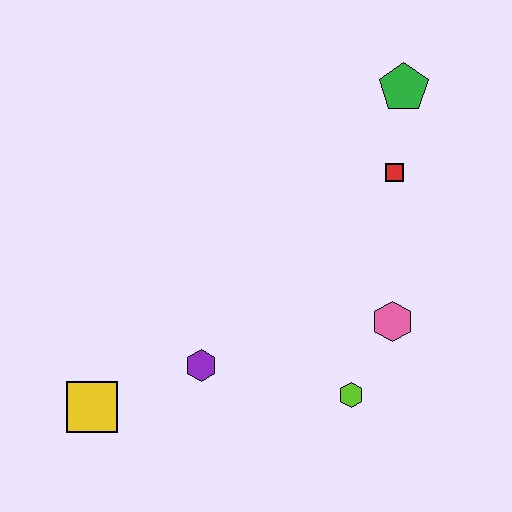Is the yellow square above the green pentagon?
No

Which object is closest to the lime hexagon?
The pink hexagon is closest to the lime hexagon.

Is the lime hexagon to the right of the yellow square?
Yes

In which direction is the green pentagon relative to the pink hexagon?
The green pentagon is above the pink hexagon.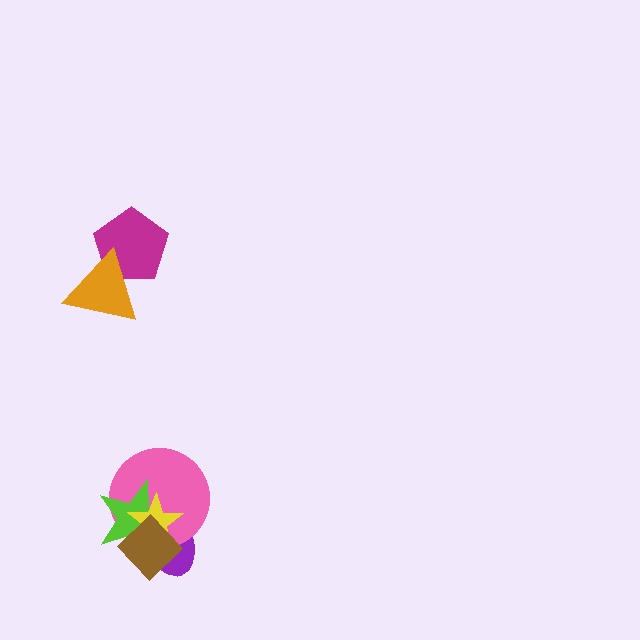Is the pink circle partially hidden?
Yes, it is partially covered by another shape.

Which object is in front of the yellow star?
The brown diamond is in front of the yellow star.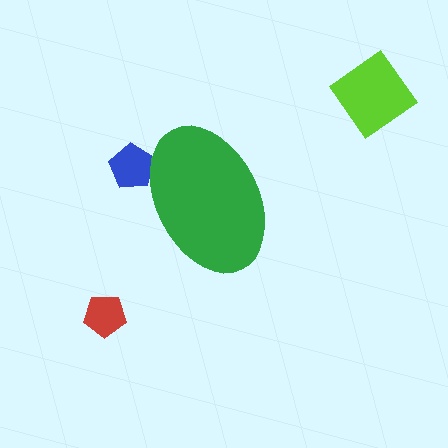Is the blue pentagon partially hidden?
Yes, the blue pentagon is partially hidden behind the green ellipse.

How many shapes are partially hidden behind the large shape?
1 shape is partially hidden.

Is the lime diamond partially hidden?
No, the lime diamond is fully visible.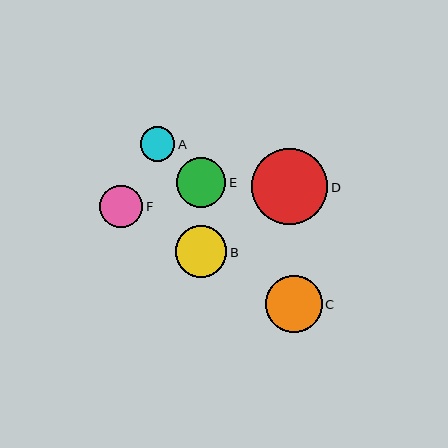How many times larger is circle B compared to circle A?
Circle B is approximately 1.5 times the size of circle A.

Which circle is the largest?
Circle D is the largest with a size of approximately 76 pixels.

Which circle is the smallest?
Circle A is the smallest with a size of approximately 34 pixels.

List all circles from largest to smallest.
From largest to smallest: D, C, B, E, F, A.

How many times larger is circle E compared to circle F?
Circle E is approximately 1.2 times the size of circle F.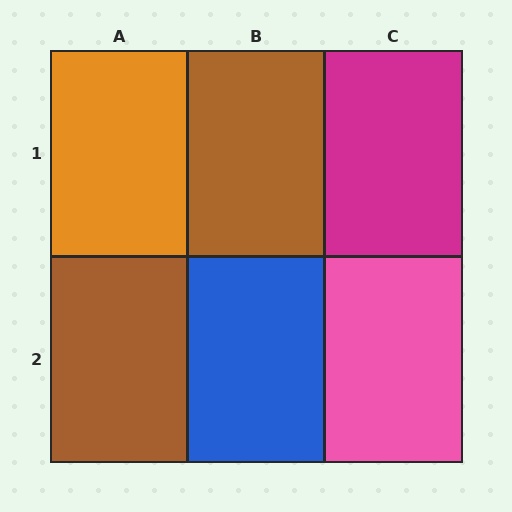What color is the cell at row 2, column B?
Blue.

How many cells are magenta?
1 cell is magenta.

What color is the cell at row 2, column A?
Brown.